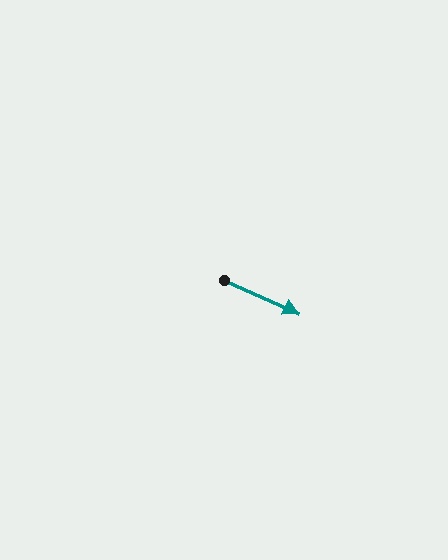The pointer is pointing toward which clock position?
Roughly 4 o'clock.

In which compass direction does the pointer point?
Southeast.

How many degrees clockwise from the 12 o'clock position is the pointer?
Approximately 114 degrees.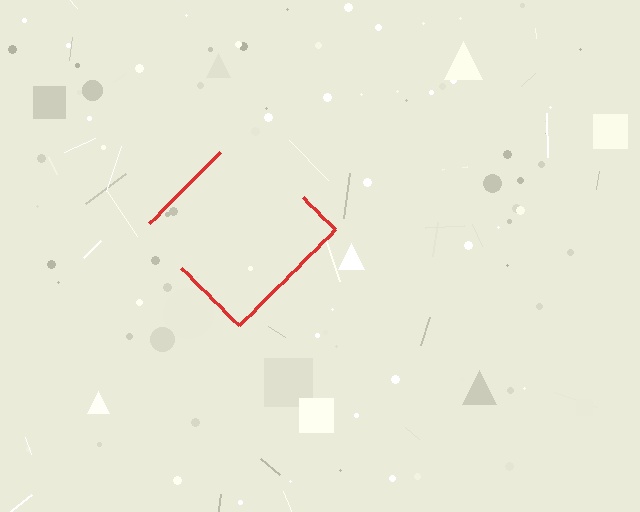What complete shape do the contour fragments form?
The contour fragments form a diamond.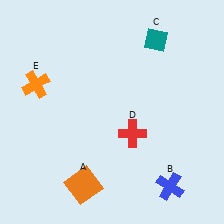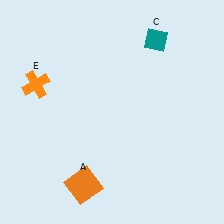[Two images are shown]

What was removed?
The red cross (D), the blue cross (B) were removed in Image 2.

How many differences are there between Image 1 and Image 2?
There are 2 differences between the two images.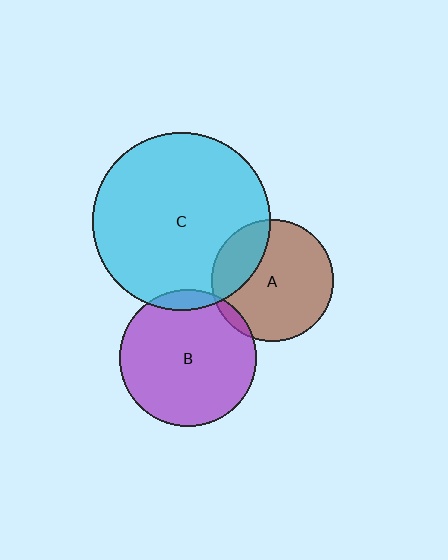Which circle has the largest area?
Circle C (cyan).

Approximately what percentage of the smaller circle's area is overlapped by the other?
Approximately 5%.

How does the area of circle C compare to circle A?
Approximately 2.1 times.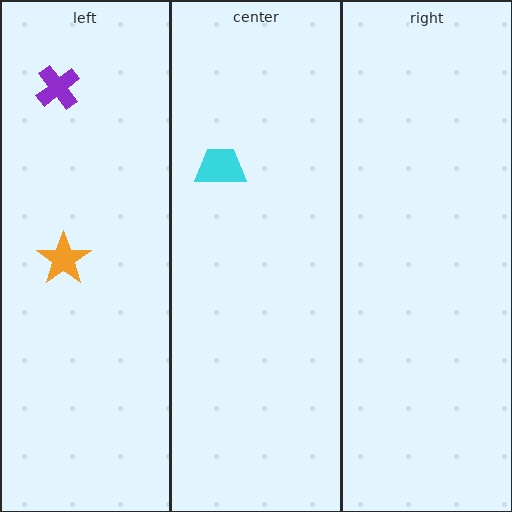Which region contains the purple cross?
The left region.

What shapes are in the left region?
The purple cross, the orange star.